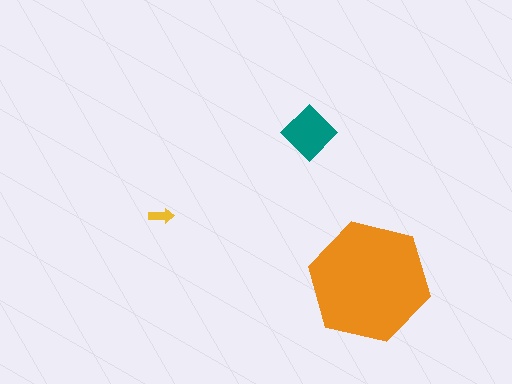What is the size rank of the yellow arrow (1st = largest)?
3rd.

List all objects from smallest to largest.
The yellow arrow, the teal diamond, the orange hexagon.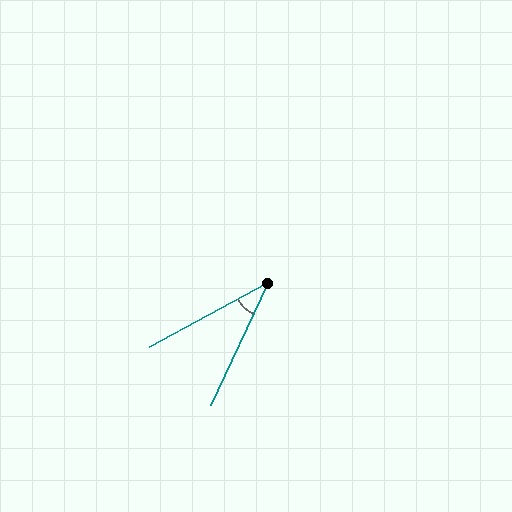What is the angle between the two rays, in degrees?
Approximately 36 degrees.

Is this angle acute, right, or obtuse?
It is acute.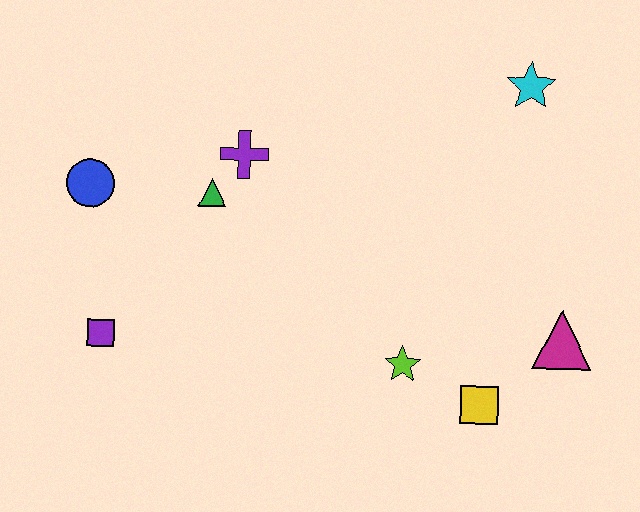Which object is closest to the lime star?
The yellow square is closest to the lime star.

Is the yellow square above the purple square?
No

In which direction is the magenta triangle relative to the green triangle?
The magenta triangle is to the right of the green triangle.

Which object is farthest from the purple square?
The cyan star is farthest from the purple square.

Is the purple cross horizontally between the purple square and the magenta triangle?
Yes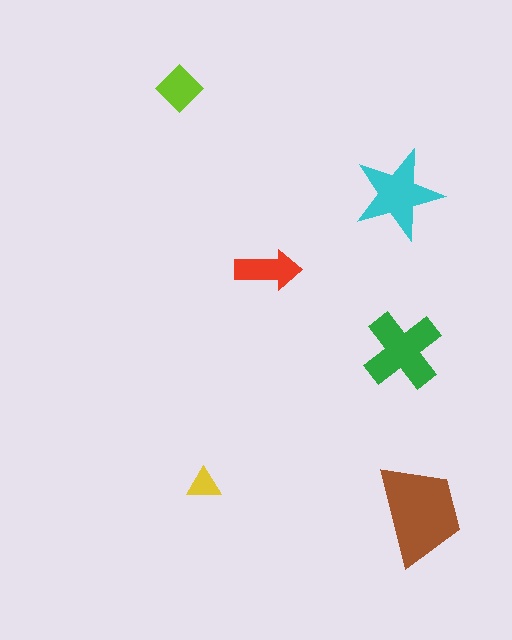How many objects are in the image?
There are 6 objects in the image.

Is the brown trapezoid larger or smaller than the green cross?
Larger.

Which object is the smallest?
The yellow triangle.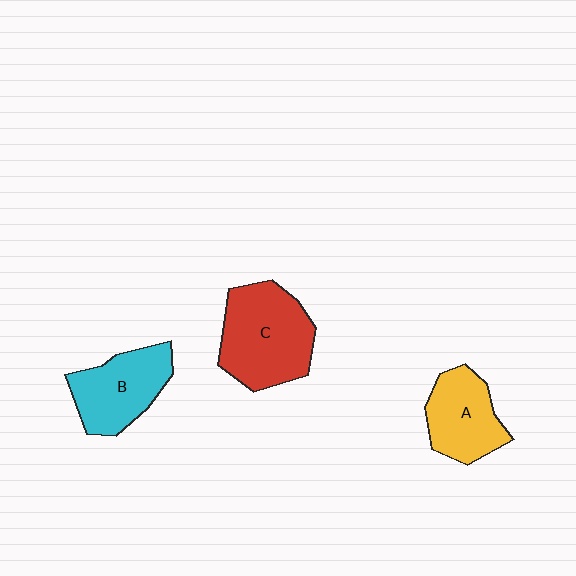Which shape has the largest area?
Shape C (red).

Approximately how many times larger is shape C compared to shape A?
Approximately 1.4 times.